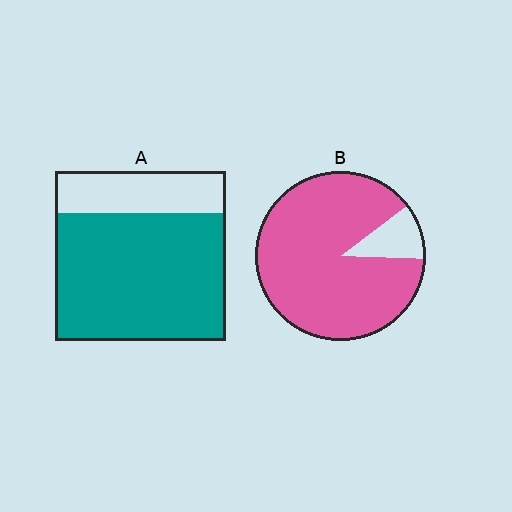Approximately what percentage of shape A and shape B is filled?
A is approximately 75% and B is approximately 90%.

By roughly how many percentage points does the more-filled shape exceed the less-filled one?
By roughly 15 percentage points (B over A).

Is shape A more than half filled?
Yes.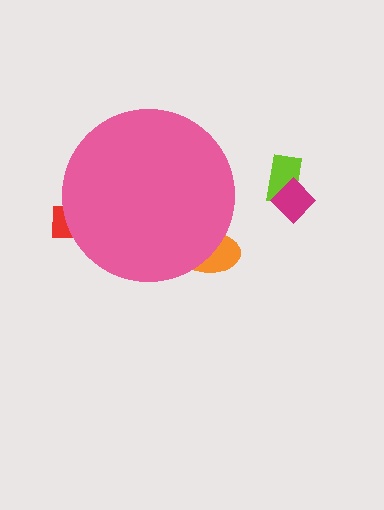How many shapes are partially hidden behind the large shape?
2 shapes are partially hidden.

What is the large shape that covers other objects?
A pink circle.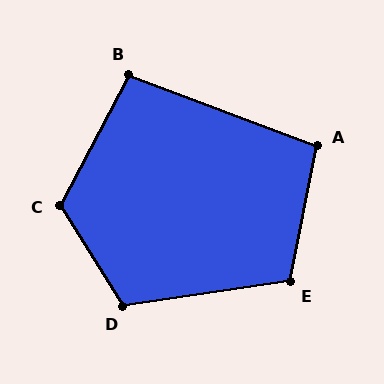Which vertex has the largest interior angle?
C, at approximately 120 degrees.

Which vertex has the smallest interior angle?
B, at approximately 97 degrees.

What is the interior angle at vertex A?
Approximately 100 degrees (obtuse).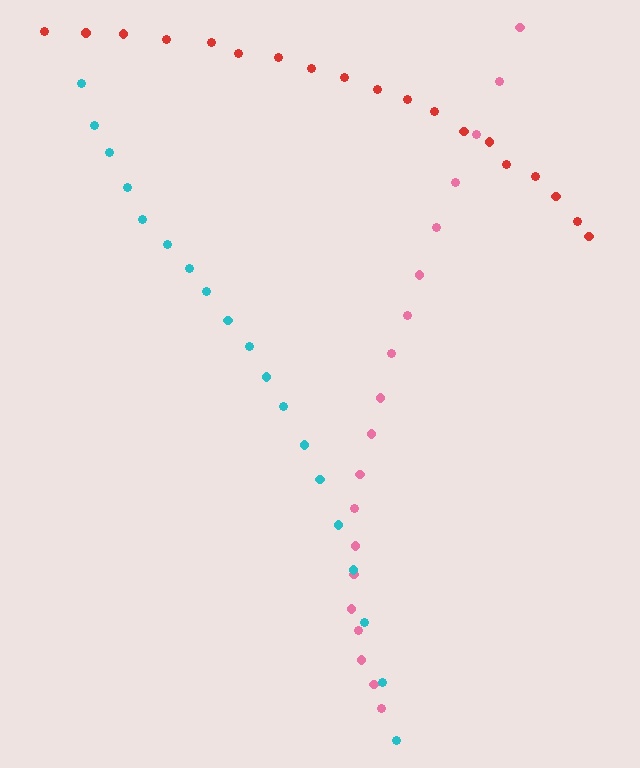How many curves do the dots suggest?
There are 3 distinct paths.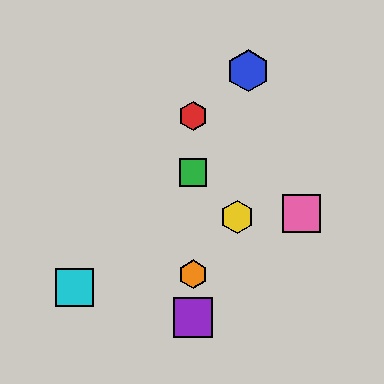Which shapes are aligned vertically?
The red hexagon, the green square, the purple square, the orange hexagon are aligned vertically.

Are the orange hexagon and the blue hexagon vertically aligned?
No, the orange hexagon is at x≈193 and the blue hexagon is at x≈248.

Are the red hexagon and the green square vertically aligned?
Yes, both are at x≈193.